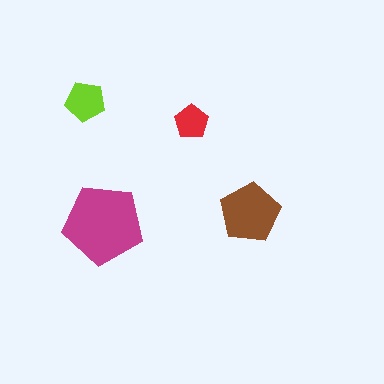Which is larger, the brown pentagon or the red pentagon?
The brown one.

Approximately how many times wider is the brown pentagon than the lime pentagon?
About 1.5 times wider.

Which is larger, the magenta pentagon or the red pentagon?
The magenta one.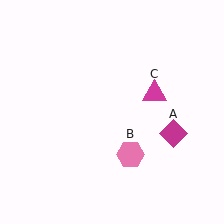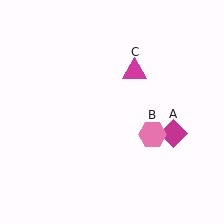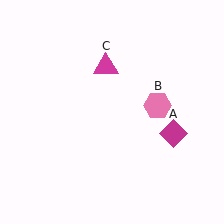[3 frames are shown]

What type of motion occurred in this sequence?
The pink hexagon (object B), magenta triangle (object C) rotated counterclockwise around the center of the scene.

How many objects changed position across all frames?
2 objects changed position: pink hexagon (object B), magenta triangle (object C).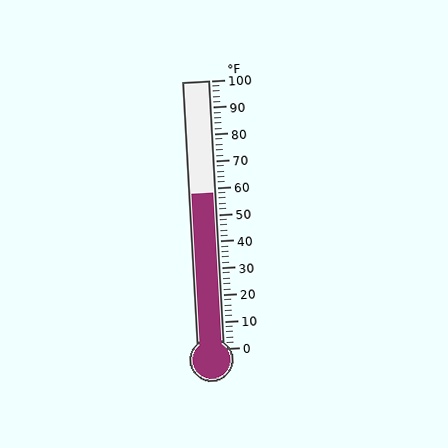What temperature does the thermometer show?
The thermometer shows approximately 58°F.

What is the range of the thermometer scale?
The thermometer scale ranges from 0°F to 100°F.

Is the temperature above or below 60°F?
The temperature is below 60°F.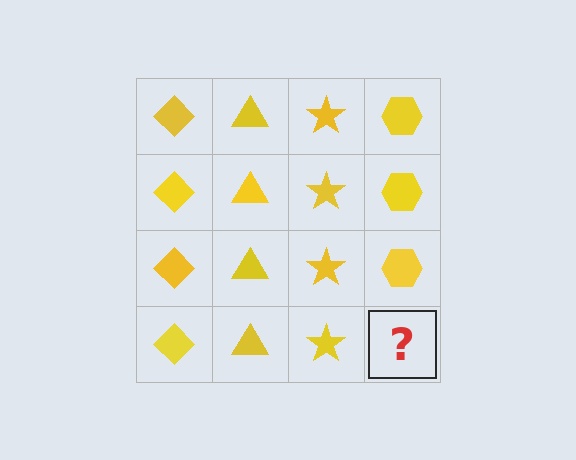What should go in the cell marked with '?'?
The missing cell should contain a yellow hexagon.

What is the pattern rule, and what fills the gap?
The rule is that each column has a consistent shape. The gap should be filled with a yellow hexagon.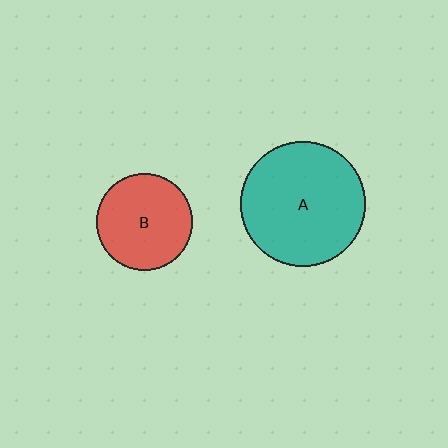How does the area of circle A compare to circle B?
Approximately 1.7 times.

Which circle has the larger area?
Circle A (teal).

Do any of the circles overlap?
No, none of the circles overlap.